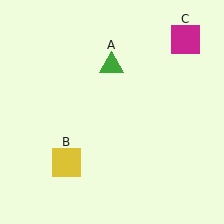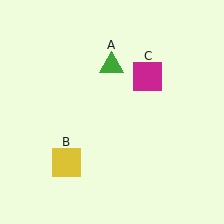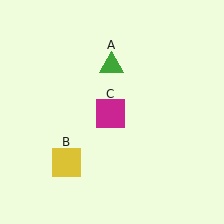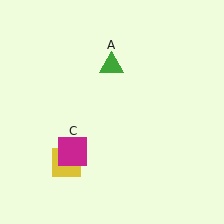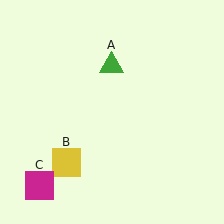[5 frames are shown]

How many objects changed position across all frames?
1 object changed position: magenta square (object C).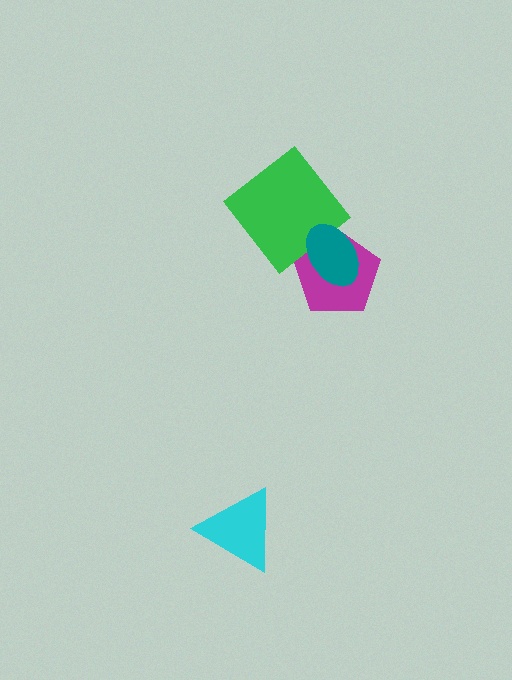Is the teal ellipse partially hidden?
No, no other shape covers it.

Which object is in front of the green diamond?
The teal ellipse is in front of the green diamond.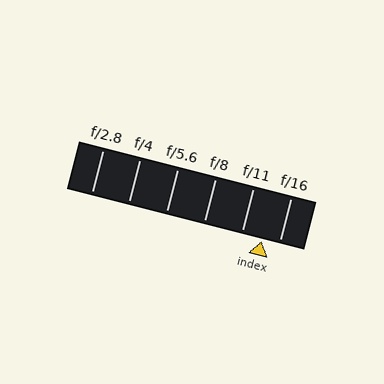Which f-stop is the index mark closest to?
The index mark is closest to f/16.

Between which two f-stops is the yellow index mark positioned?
The index mark is between f/11 and f/16.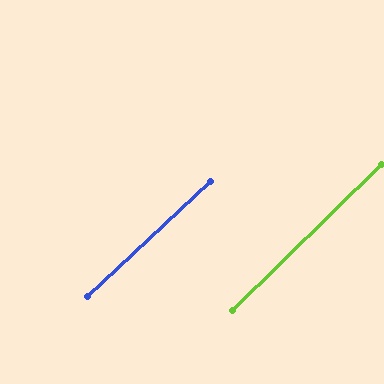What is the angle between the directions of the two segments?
Approximately 1 degree.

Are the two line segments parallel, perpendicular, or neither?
Parallel — their directions differ by only 1.1°.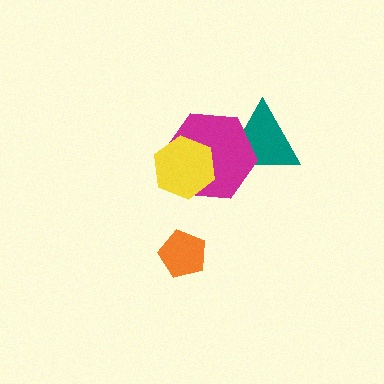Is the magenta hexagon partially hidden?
Yes, it is partially covered by another shape.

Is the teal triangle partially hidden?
Yes, it is partially covered by another shape.